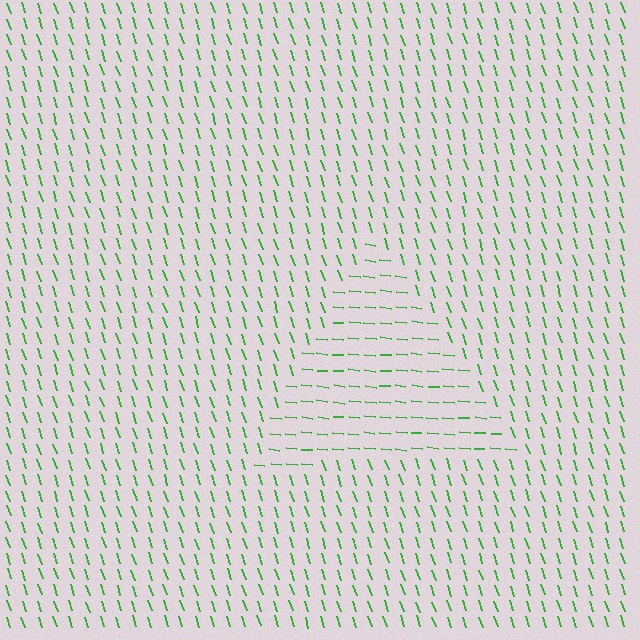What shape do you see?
I see a triangle.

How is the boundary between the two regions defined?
The boundary is defined purely by a change in line orientation (approximately 66 degrees difference). All lines are the same color and thickness.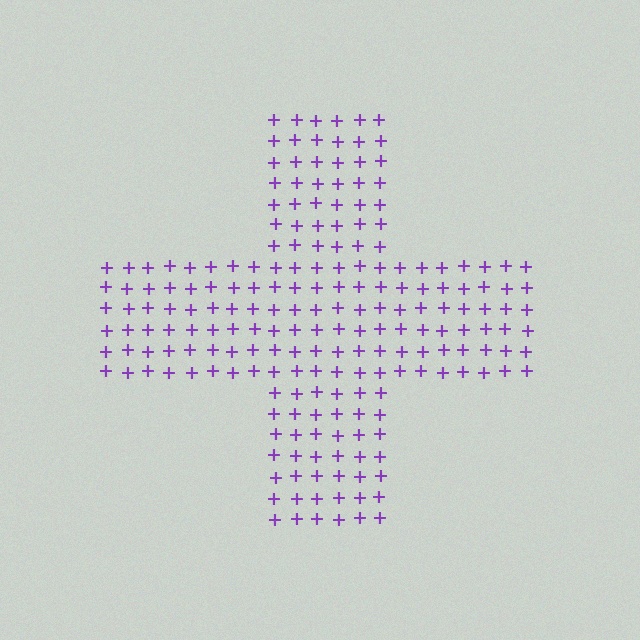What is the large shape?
The large shape is a cross.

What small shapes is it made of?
It is made of small plus signs.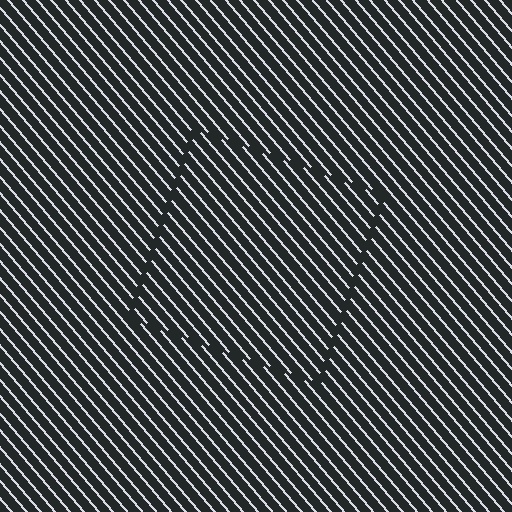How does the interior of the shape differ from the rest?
The interior of the shape contains the same grating, shifted by half a period — the contour is defined by the phase discontinuity where line-ends from the inner and outer gratings abut.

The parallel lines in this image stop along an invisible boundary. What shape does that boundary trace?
An illusory square. The interior of the shape contains the same grating, shifted by half a period — the contour is defined by the phase discontinuity where line-ends from the inner and outer gratings abut.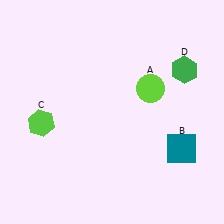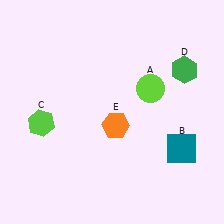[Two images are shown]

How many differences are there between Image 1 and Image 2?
There is 1 difference between the two images.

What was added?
An orange hexagon (E) was added in Image 2.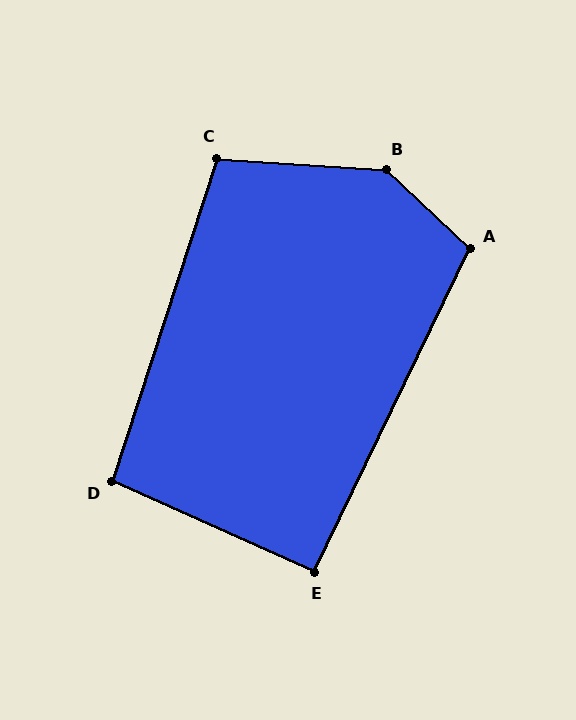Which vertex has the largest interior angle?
B, at approximately 141 degrees.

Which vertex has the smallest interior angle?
E, at approximately 92 degrees.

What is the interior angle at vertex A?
Approximately 107 degrees (obtuse).